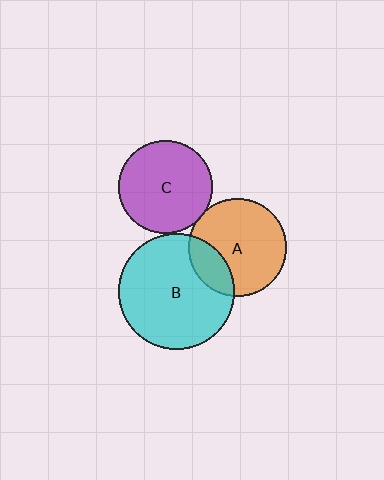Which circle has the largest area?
Circle B (cyan).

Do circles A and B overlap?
Yes.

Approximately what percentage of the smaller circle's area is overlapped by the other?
Approximately 20%.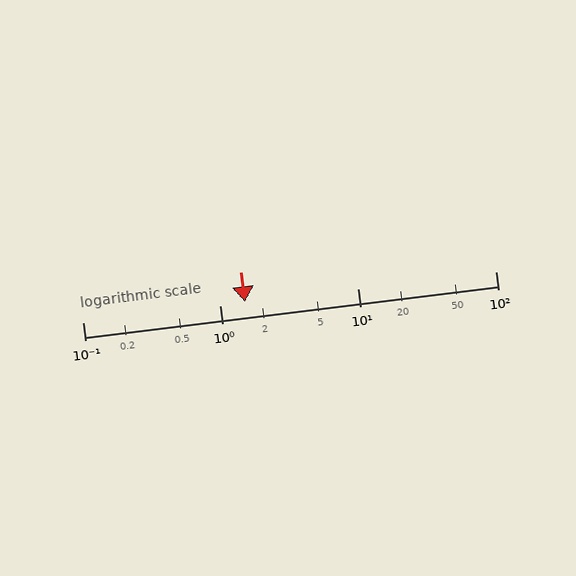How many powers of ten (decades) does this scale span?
The scale spans 3 decades, from 0.1 to 100.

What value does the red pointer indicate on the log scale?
The pointer indicates approximately 1.5.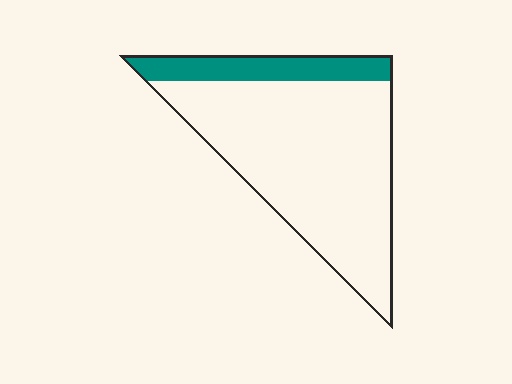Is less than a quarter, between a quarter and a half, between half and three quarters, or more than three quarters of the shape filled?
Less than a quarter.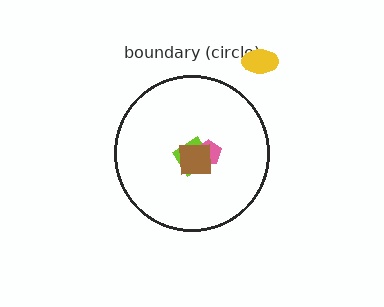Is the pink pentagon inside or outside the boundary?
Inside.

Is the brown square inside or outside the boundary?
Inside.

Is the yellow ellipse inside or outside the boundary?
Outside.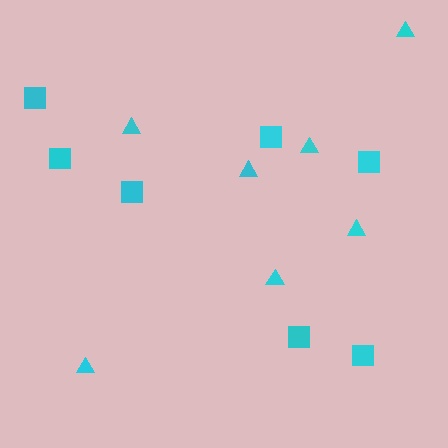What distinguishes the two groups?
There are 2 groups: one group of squares (7) and one group of triangles (7).